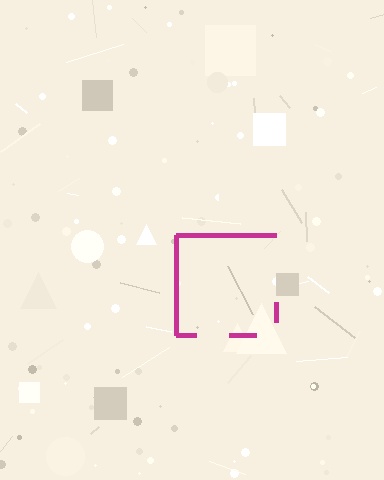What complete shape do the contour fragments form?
The contour fragments form a square.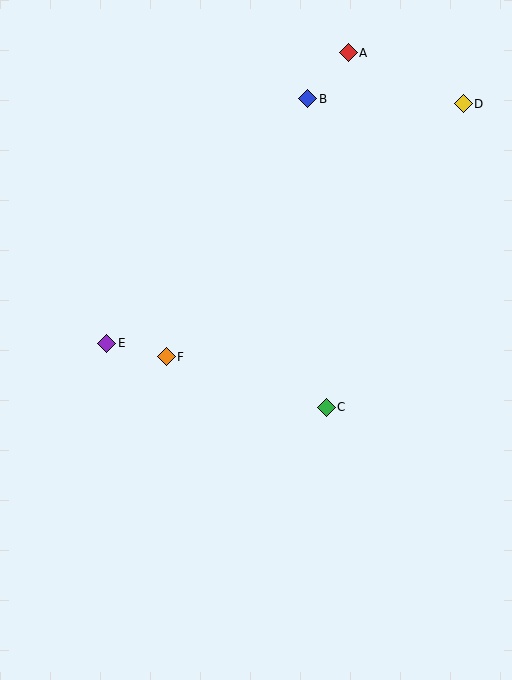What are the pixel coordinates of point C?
Point C is at (326, 407).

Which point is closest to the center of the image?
Point F at (166, 357) is closest to the center.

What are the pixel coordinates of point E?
Point E is at (107, 343).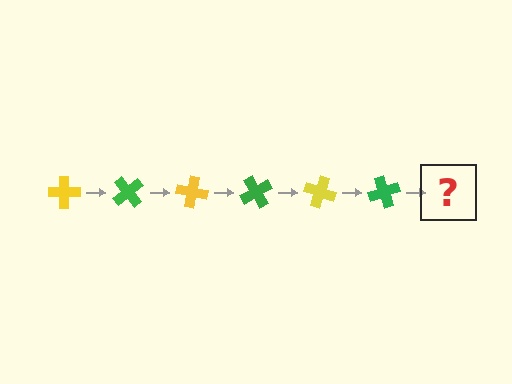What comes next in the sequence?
The next element should be a yellow cross, rotated 300 degrees from the start.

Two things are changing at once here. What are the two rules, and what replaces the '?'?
The two rules are that it rotates 50 degrees each step and the color cycles through yellow and green. The '?' should be a yellow cross, rotated 300 degrees from the start.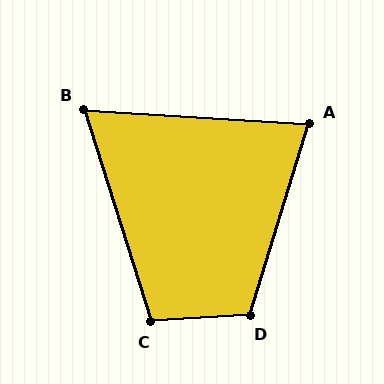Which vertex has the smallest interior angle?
B, at approximately 69 degrees.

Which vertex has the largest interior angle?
D, at approximately 111 degrees.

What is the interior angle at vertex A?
Approximately 76 degrees (acute).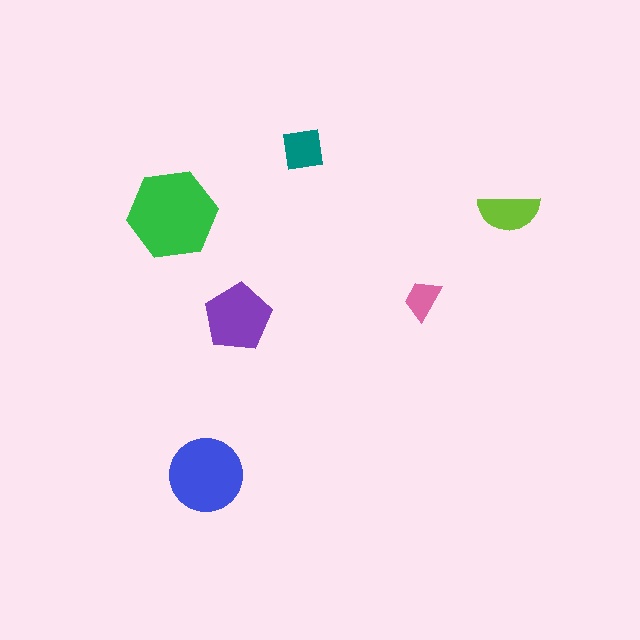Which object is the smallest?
The pink trapezoid.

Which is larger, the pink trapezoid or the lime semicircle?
The lime semicircle.